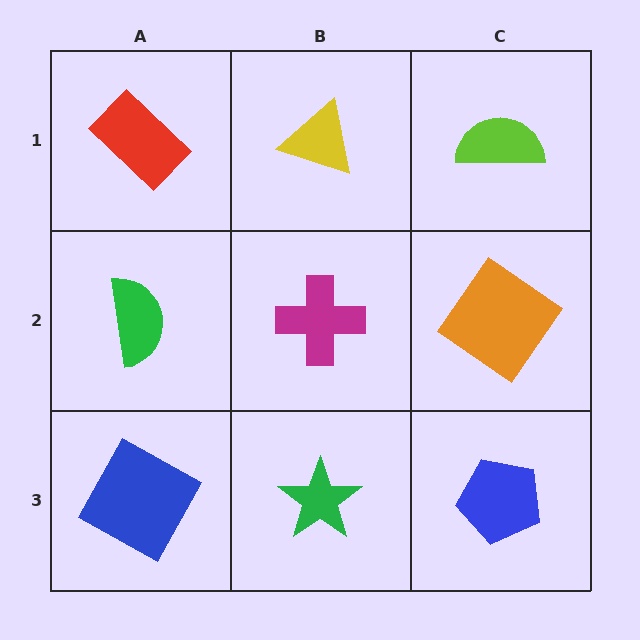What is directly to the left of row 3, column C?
A green star.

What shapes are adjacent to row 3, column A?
A green semicircle (row 2, column A), a green star (row 3, column B).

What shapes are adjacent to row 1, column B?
A magenta cross (row 2, column B), a red rectangle (row 1, column A), a lime semicircle (row 1, column C).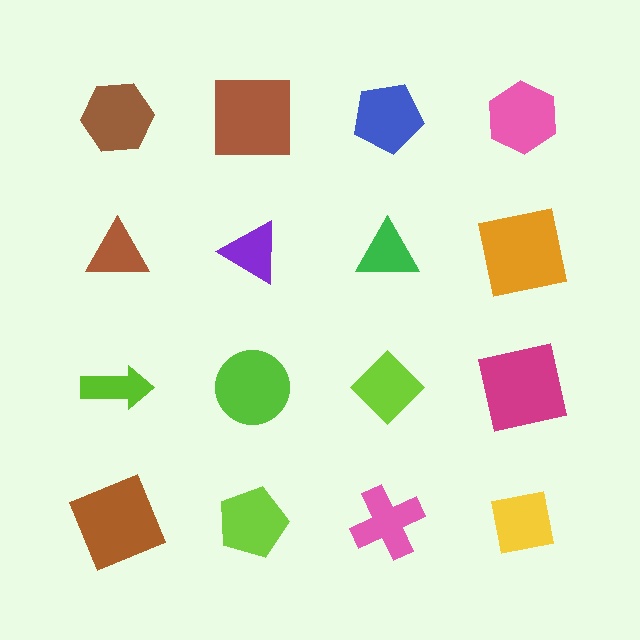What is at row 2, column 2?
A purple triangle.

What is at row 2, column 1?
A brown triangle.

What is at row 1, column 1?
A brown hexagon.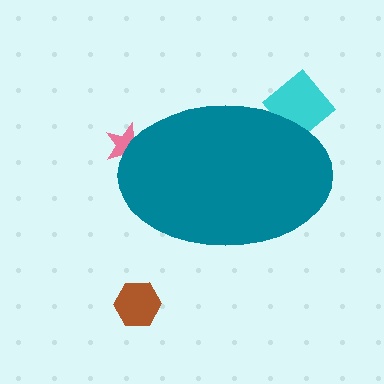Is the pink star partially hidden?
Yes, the pink star is partially hidden behind the teal ellipse.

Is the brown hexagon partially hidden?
No, the brown hexagon is fully visible.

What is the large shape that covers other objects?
A teal ellipse.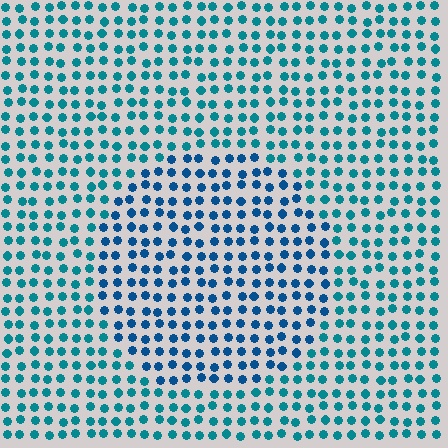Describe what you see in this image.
The image is filled with small teal elements in a uniform arrangement. A circle-shaped region is visible where the elements are tinted to a slightly different hue, forming a subtle color boundary.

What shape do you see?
I see a circle.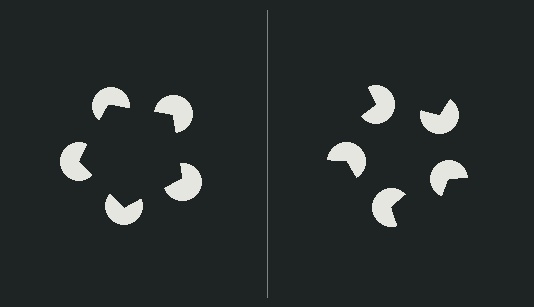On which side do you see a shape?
An illusory pentagon appears on the left side. On the right side the wedge cuts are rotated, so no coherent shape forms.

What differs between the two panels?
The pac-man discs are positioned identically on both sides; only the wedge orientations differ. On the left they align to a pentagon; on the right they are misaligned.